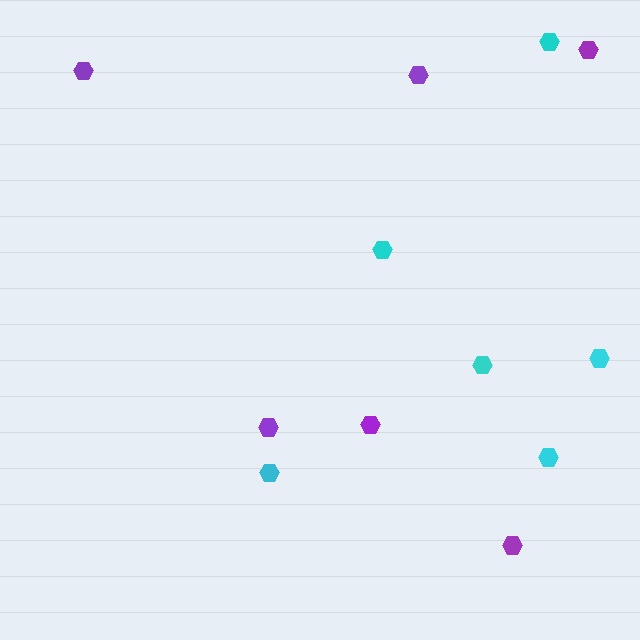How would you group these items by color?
There are 2 groups: one group of cyan hexagons (6) and one group of purple hexagons (6).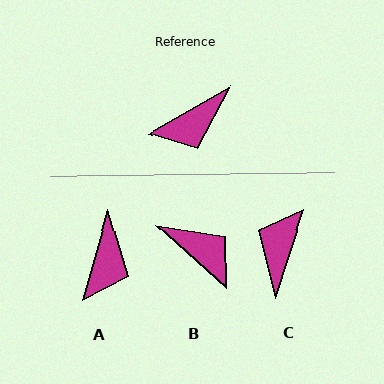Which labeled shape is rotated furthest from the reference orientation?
C, about 138 degrees away.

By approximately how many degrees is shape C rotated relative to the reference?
Approximately 138 degrees clockwise.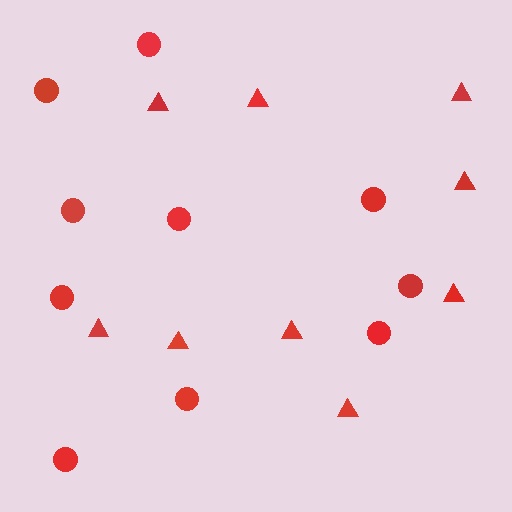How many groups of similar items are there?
There are 2 groups: one group of triangles (9) and one group of circles (10).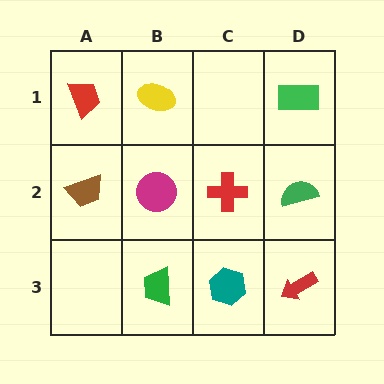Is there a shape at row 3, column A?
No, that cell is empty.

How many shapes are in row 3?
3 shapes.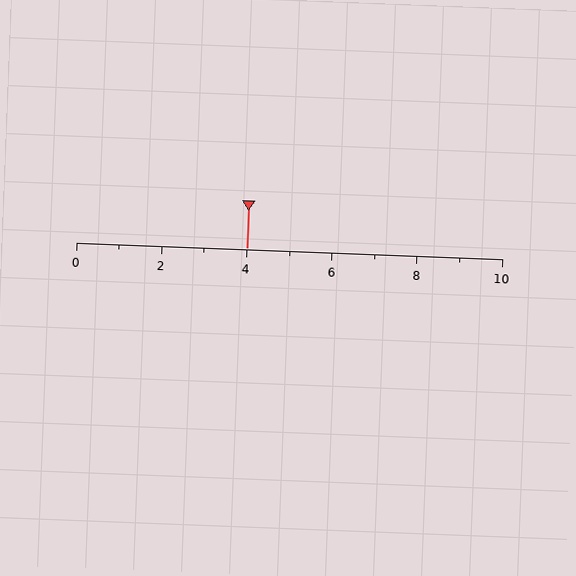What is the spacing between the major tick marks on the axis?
The major ticks are spaced 2 apart.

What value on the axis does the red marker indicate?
The marker indicates approximately 4.